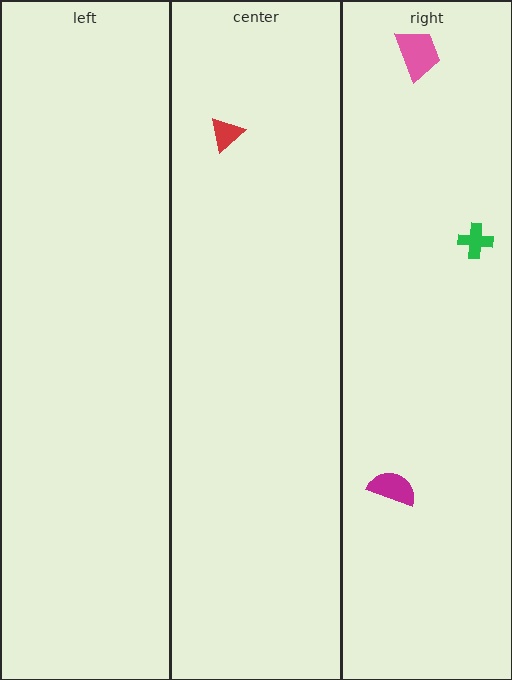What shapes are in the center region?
The red triangle.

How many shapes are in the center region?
1.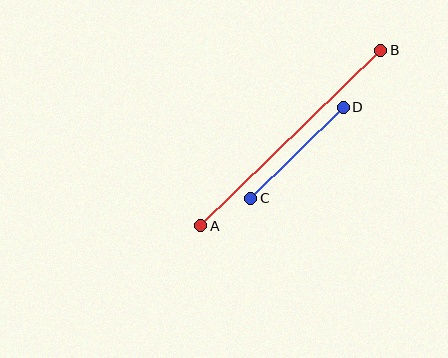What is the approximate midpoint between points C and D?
The midpoint is at approximately (297, 153) pixels.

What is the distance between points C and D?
The distance is approximately 130 pixels.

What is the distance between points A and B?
The distance is approximately 251 pixels.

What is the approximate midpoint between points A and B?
The midpoint is at approximately (291, 138) pixels.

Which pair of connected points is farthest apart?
Points A and B are farthest apart.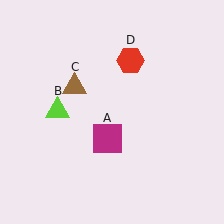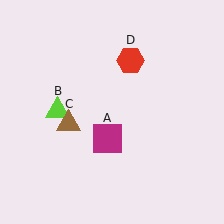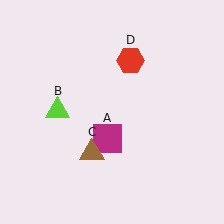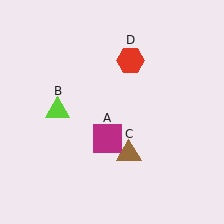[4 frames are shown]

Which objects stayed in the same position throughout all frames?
Magenta square (object A) and lime triangle (object B) and red hexagon (object D) remained stationary.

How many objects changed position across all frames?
1 object changed position: brown triangle (object C).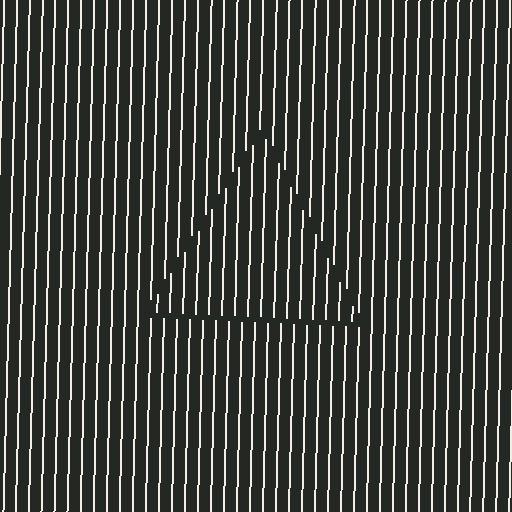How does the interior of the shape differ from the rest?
The interior of the shape contains the same grating, shifted by half a period — the contour is defined by the phase discontinuity where line-ends from the inner and outer gratings abut.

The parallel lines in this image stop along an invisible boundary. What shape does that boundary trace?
An illusory triangle. The interior of the shape contains the same grating, shifted by half a period — the contour is defined by the phase discontinuity where line-ends from the inner and outer gratings abut.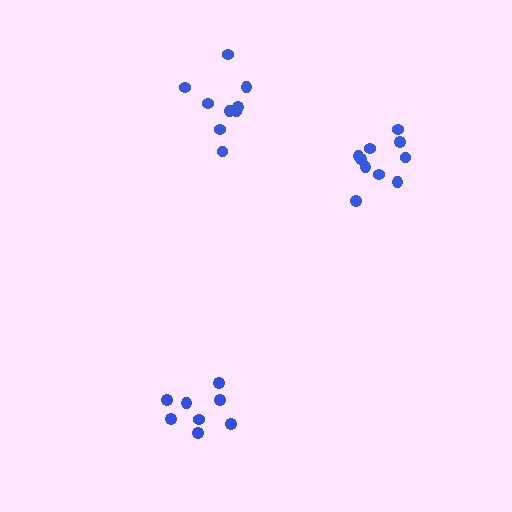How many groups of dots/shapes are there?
There are 3 groups.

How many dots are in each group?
Group 1: 10 dots, Group 2: 9 dots, Group 3: 8 dots (27 total).